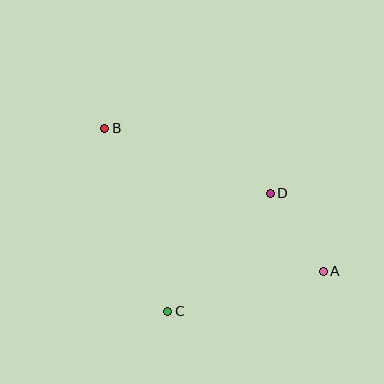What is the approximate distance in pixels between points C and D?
The distance between C and D is approximately 156 pixels.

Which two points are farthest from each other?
Points A and B are farthest from each other.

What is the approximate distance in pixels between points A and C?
The distance between A and C is approximately 161 pixels.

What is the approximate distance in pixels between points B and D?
The distance between B and D is approximately 178 pixels.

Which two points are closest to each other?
Points A and D are closest to each other.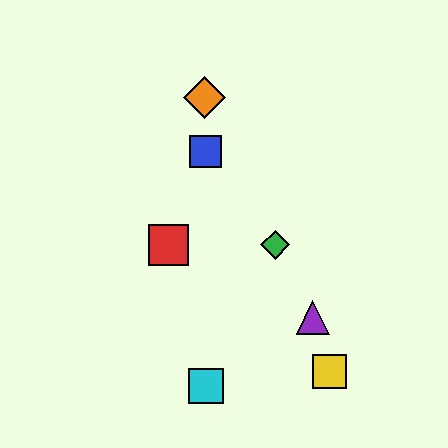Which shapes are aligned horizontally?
The red square, the green diamond are aligned horizontally.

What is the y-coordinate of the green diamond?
The green diamond is at y≈245.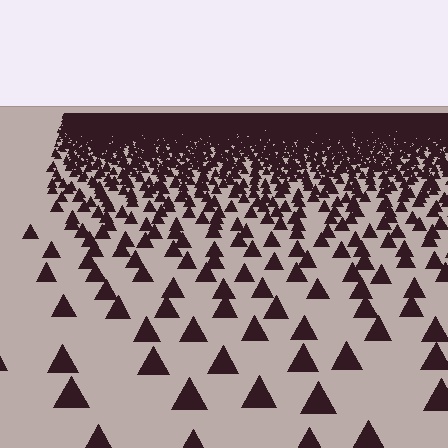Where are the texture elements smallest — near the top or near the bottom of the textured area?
Near the top.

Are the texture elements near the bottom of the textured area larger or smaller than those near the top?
Larger. Near the bottom, elements are closer to the viewer and appear at a bigger on-screen size.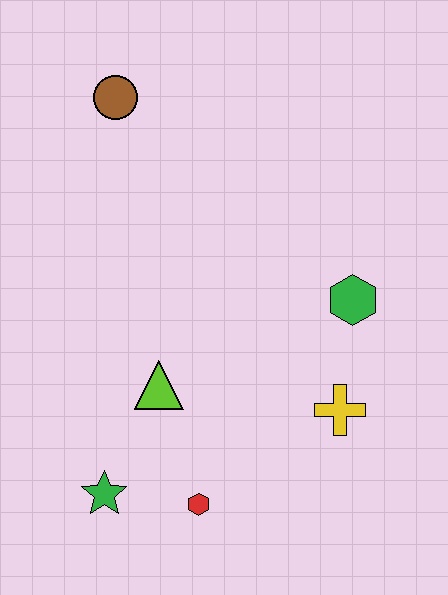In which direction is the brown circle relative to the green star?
The brown circle is above the green star.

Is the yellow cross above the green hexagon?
No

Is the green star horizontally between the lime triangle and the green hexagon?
No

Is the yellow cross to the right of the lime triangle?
Yes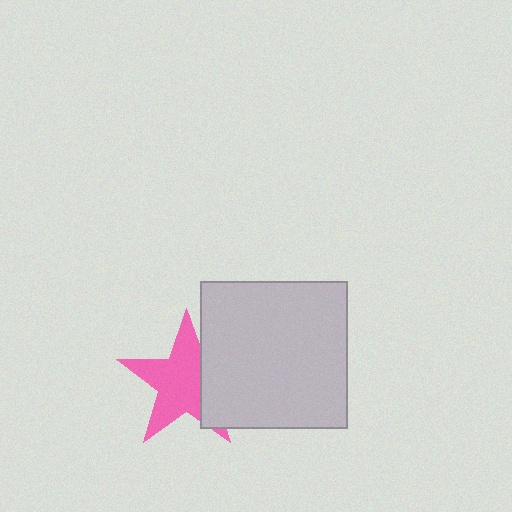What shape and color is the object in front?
The object in front is a light gray square.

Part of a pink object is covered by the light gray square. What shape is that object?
It is a star.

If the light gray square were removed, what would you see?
You would see the complete pink star.